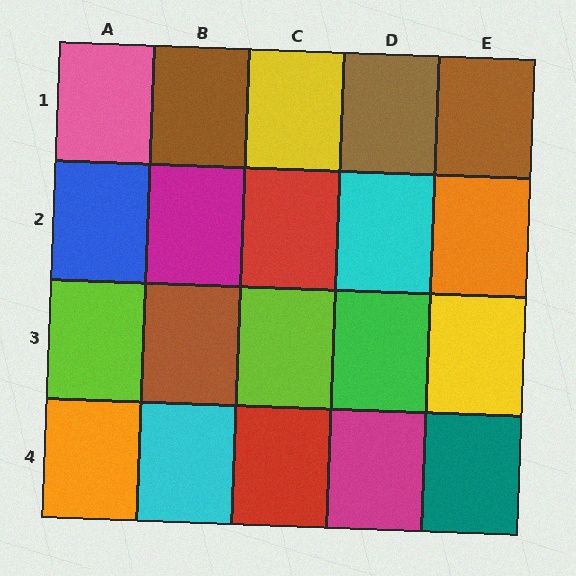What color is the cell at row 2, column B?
Magenta.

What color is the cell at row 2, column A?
Blue.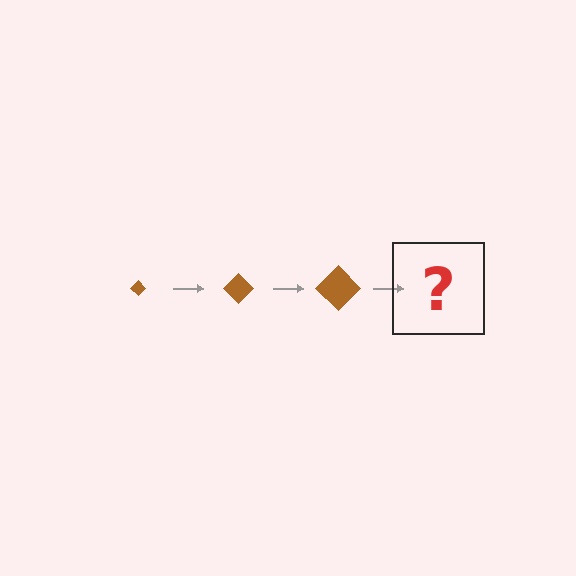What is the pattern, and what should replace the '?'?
The pattern is that the diamond gets progressively larger each step. The '?' should be a brown diamond, larger than the previous one.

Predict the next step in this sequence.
The next step is a brown diamond, larger than the previous one.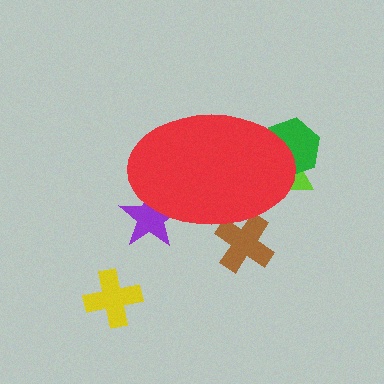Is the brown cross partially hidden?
Yes, the brown cross is partially hidden behind the red ellipse.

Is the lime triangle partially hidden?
Yes, the lime triangle is partially hidden behind the red ellipse.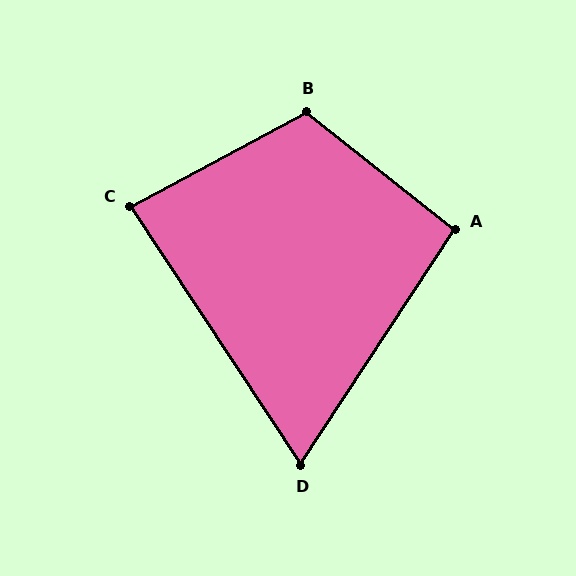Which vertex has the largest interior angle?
B, at approximately 113 degrees.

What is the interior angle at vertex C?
Approximately 85 degrees (approximately right).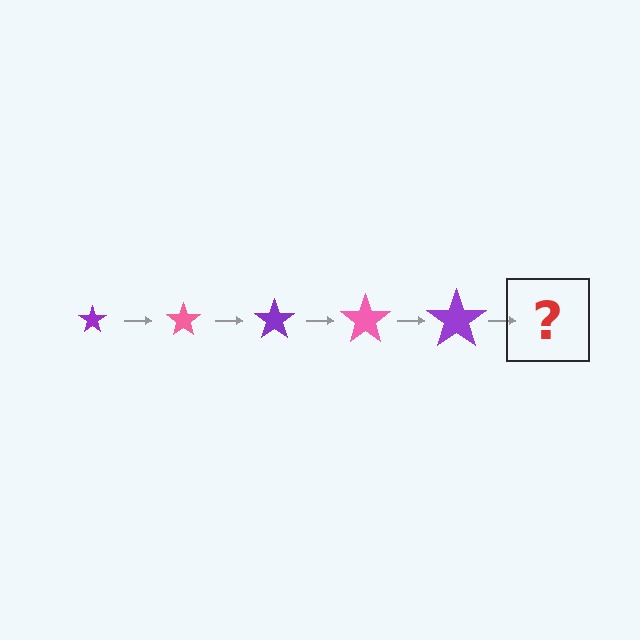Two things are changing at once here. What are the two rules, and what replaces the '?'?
The two rules are that the star grows larger each step and the color cycles through purple and pink. The '?' should be a pink star, larger than the previous one.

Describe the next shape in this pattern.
It should be a pink star, larger than the previous one.